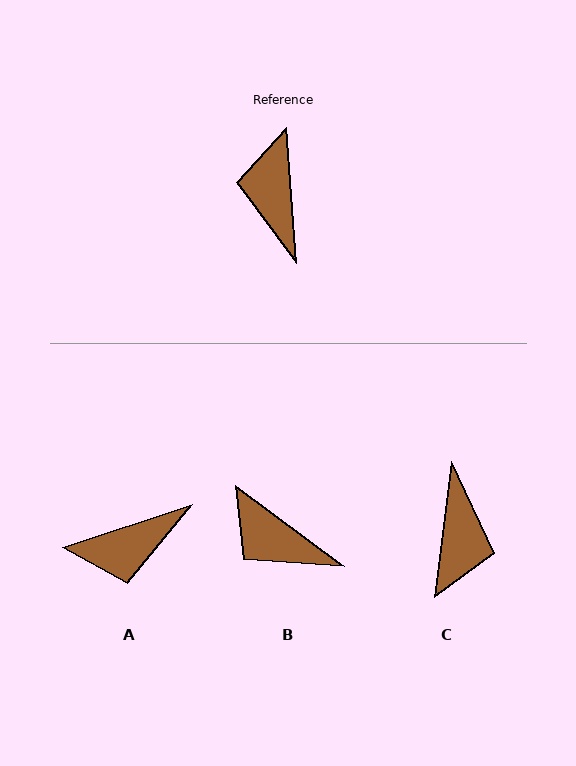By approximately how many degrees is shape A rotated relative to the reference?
Approximately 104 degrees counter-clockwise.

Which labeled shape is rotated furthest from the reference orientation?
C, about 169 degrees away.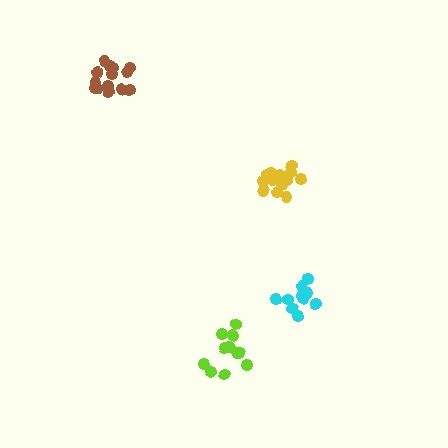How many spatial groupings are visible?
There are 4 spatial groupings.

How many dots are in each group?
Group 1: 16 dots, Group 2: 14 dots, Group 3: 11 dots, Group 4: 12 dots (53 total).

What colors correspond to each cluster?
The clusters are colored: yellow, brown, cyan, lime.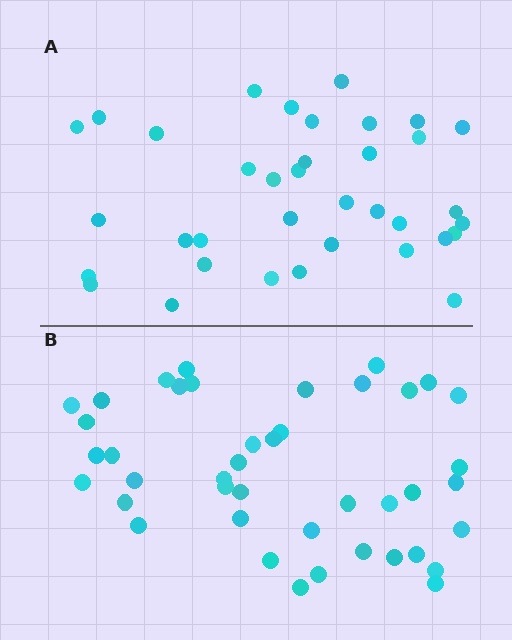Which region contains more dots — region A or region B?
Region B (the bottom region) has more dots.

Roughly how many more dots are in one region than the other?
Region B has about 6 more dots than region A.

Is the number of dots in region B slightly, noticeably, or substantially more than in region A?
Region B has only slightly more — the two regions are fairly close. The ratio is roughly 1.2 to 1.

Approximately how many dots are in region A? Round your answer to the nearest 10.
About 40 dots. (The exact count is 36, which rounds to 40.)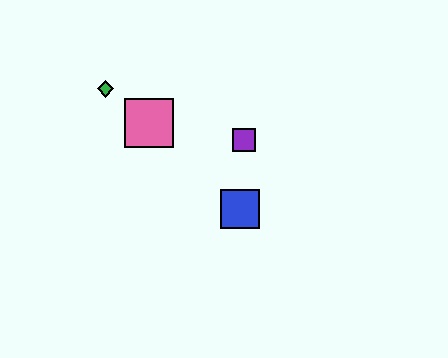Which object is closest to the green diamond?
The pink square is closest to the green diamond.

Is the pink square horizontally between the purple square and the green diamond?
Yes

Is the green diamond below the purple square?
No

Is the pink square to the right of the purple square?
No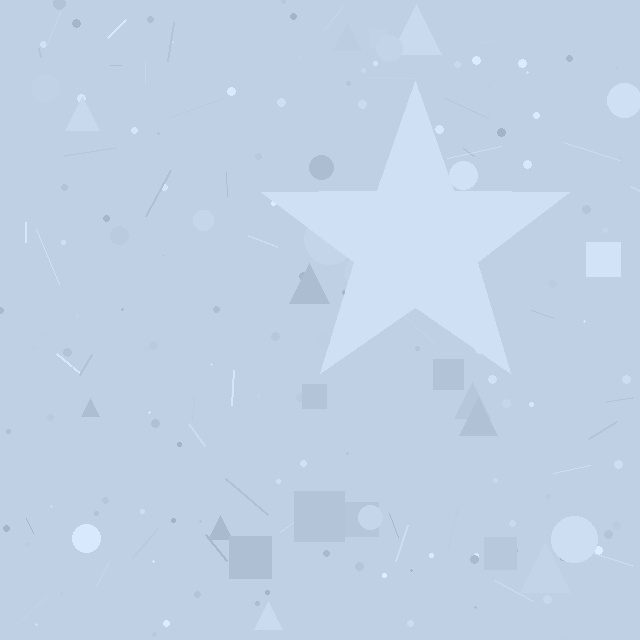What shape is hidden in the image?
A star is hidden in the image.